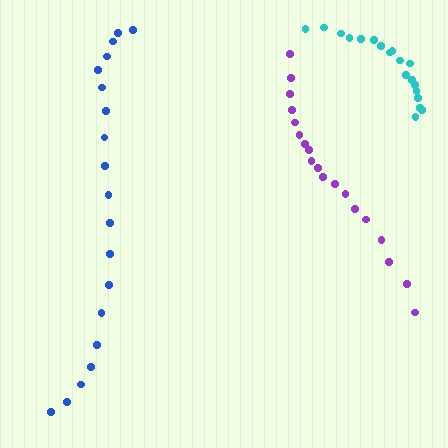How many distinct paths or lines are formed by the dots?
There are 3 distinct paths.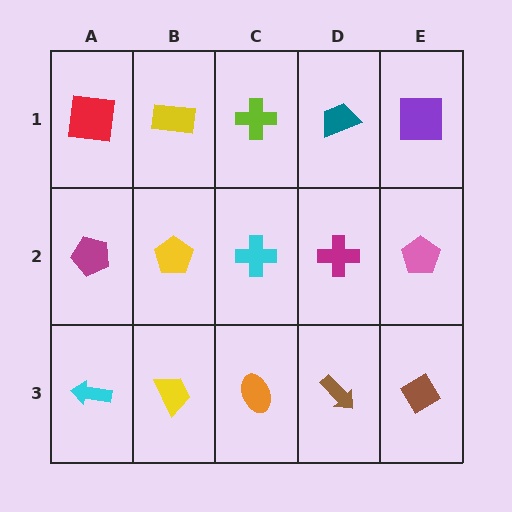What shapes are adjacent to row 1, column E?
A pink pentagon (row 2, column E), a teal trapezoid (row 1, column D).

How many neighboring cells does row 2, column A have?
3.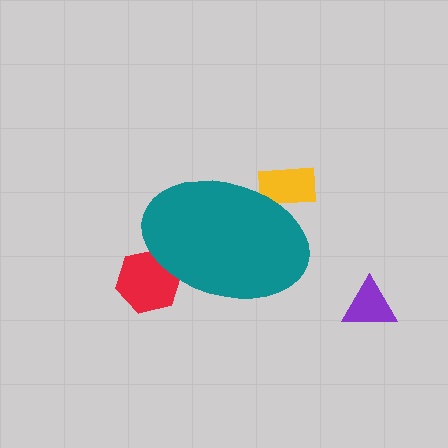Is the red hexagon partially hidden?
Yes, the red hexagon is partially hidden behind the teal ellipse.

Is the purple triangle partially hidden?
No, the purple triangle is fully visible.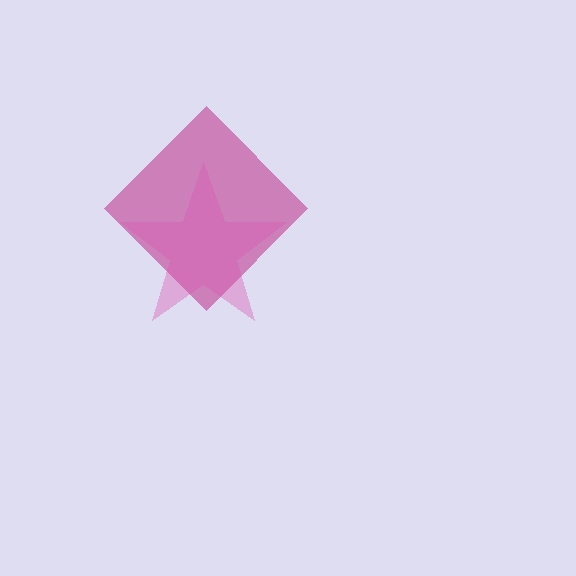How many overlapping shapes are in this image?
There are 2 overlapping shapes in the image.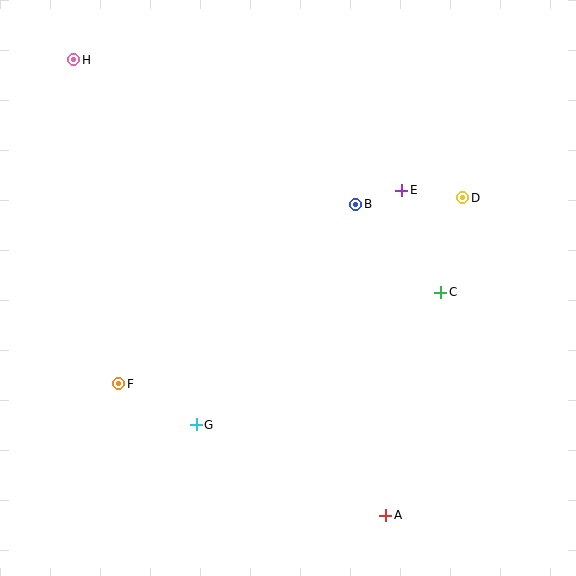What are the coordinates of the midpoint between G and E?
The midpoint between G and E is at (299, 308).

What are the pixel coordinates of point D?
Point D is at (463, 198).